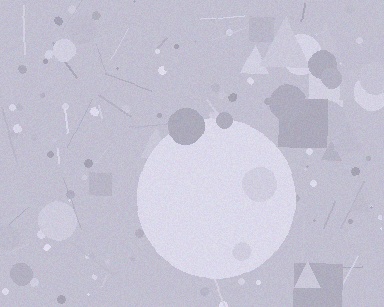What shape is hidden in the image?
A circle is hidden in the image.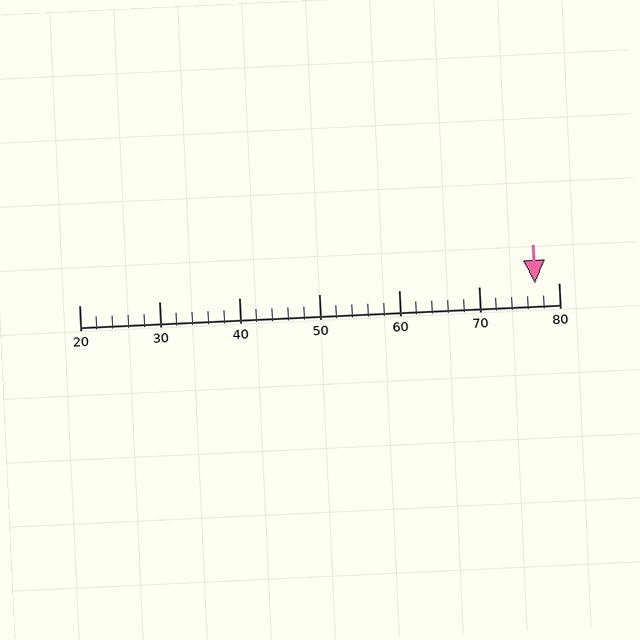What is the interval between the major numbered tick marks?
The major tick marks are spaced 10 units apart.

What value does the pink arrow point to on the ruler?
The pink arrow points to approximately 77.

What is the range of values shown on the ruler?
The ruler shows values from 20 to 80.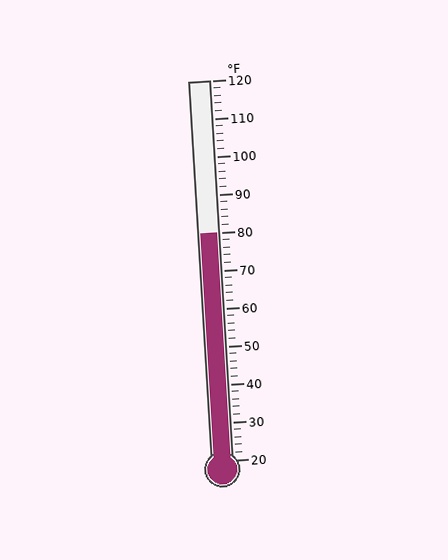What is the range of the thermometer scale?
The thermometer scale ranges from 20°F to 120°F.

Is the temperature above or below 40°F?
The temperature is above 40°F.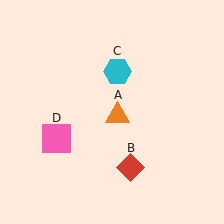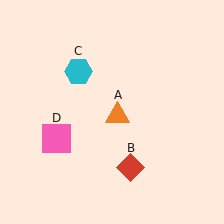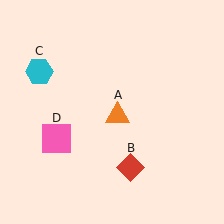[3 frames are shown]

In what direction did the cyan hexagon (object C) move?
The cyan hexagon (object C) moved left.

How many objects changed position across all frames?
1 object changed position: cyan hexagon (object C).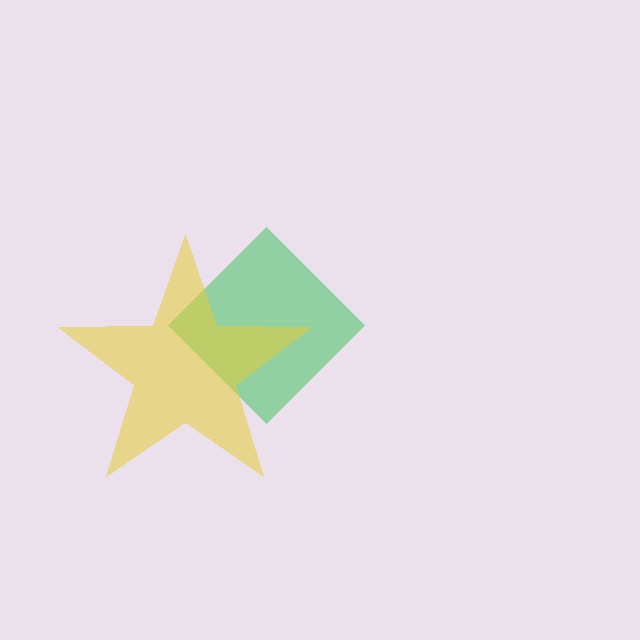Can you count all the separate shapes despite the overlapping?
Yes, there are 2 separate shapes.